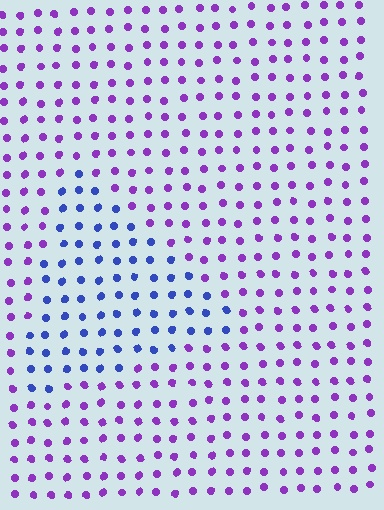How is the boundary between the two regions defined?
The boundary is defined purely by a slight shift in hue (about 50 degrees). Spacing, size, and orientation are identical on both sides.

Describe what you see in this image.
The image is filled with small purple elements in a uniform arrangement. A triangle-shaped region is visible where the elements are tinted to a slightly different hue, forming a subtle color boundary.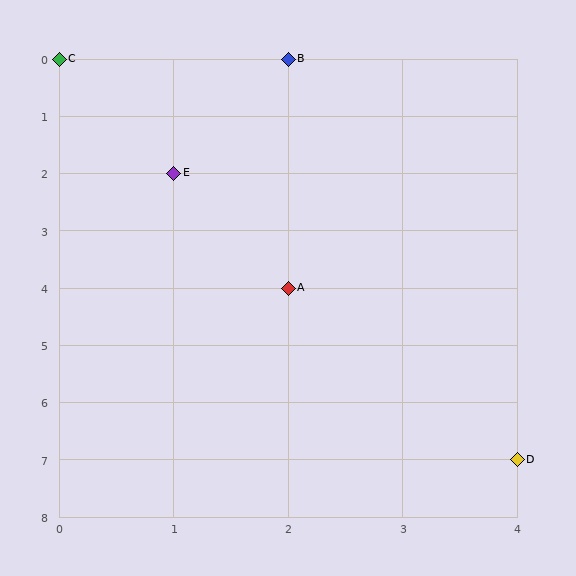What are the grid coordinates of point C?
Point C is at grid coordinates (0, 0).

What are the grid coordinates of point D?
Point D is at grid coordinates (4, 7).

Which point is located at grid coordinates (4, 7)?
Point D is at (4, 7).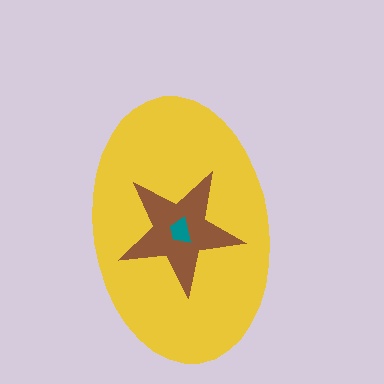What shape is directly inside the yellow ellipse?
The brown star.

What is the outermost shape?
The yellow ellipse.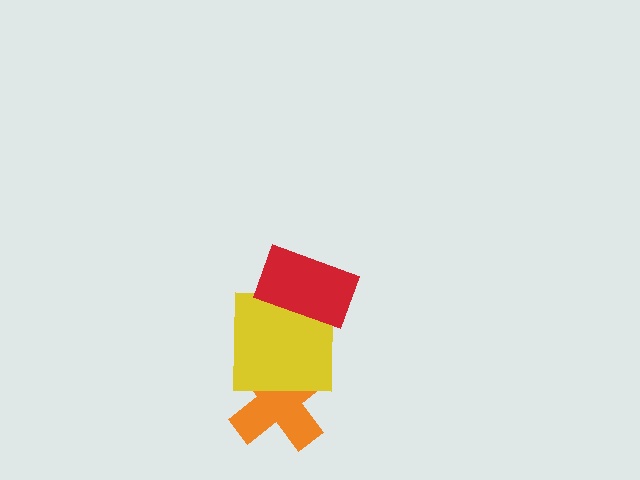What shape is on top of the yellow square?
The red rectangle is on top of the yellow square.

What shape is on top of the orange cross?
The yellow square is on top of the orange cross.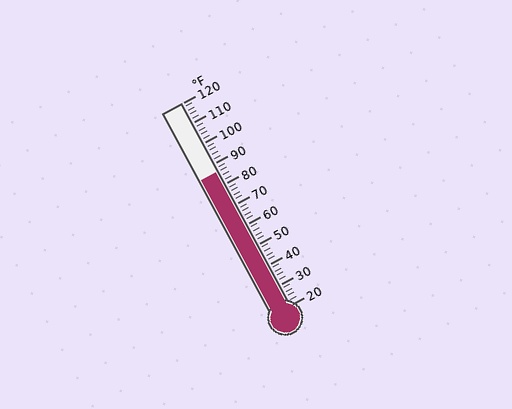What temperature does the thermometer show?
The thermometer shows approximately 86°F.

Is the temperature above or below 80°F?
The temperature is above 80°F.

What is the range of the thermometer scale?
The thermometer scale ranges from 20°F to 120°F.